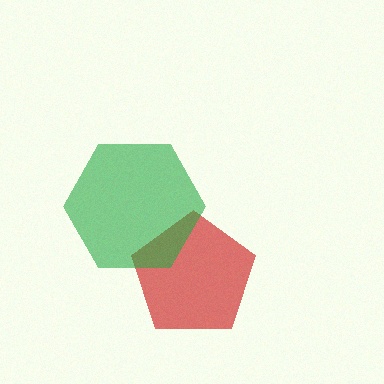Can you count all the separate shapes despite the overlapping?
Yes, there are 2 separate shapes.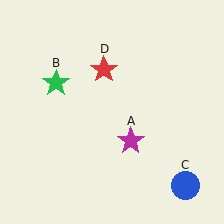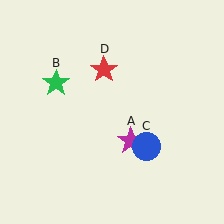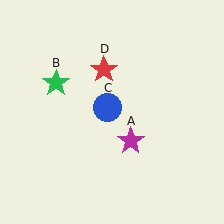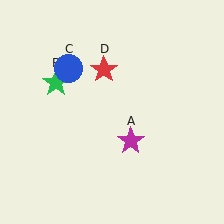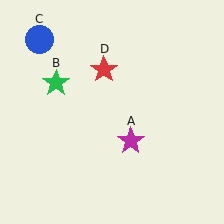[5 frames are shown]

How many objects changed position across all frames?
1 object changed position: blue circle (object C).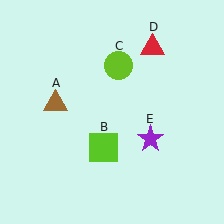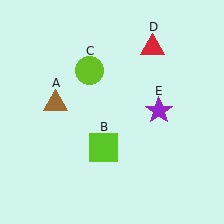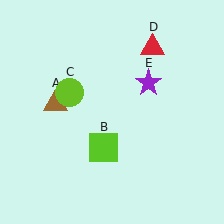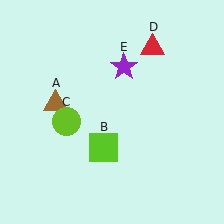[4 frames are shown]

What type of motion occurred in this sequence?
The lime circle (object C), purple star (object E) rotated counterclockwise around the center of the scene.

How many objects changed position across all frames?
2 objects changed position: lime circle (object C), purple star (object E).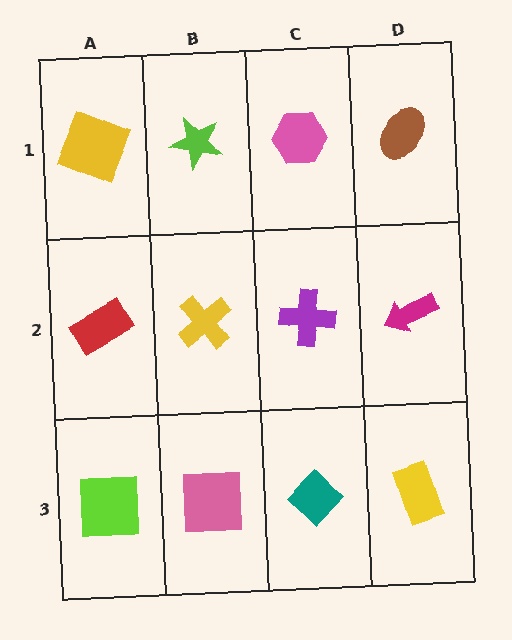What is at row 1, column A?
A yellow square.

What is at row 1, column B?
A lime star.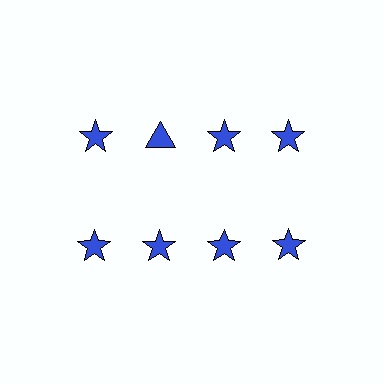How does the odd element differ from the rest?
It has a different shape: triangle instead of star.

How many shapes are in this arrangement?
There are 8 shapes arranged in a grid pattern.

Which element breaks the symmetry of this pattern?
The blue triangle in the top row, second from left column breaks the symmetry. All other shapes are blue stars.